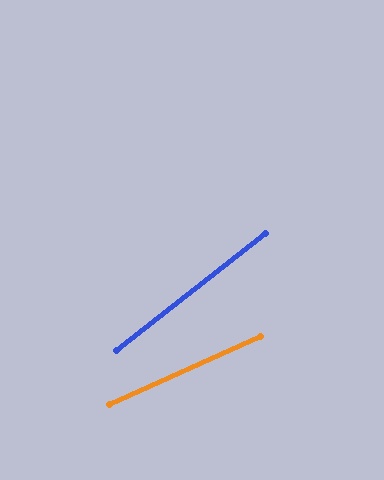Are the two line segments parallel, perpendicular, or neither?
Neither parallel nor perpendicular — they differ by about 14°.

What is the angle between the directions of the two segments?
Approximately 14 degrees.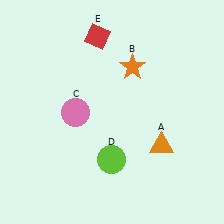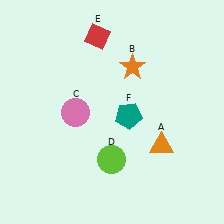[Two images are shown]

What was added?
A teal pentagon (F) was added in Image 2.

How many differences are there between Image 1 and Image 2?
There is 1 difference between the two images.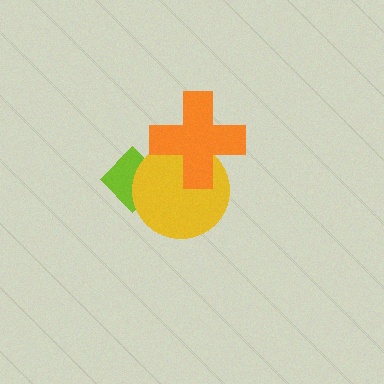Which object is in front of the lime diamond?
The yellow circle is in front of the lime diamond.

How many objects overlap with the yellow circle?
2 objects overlap with the yellow circle.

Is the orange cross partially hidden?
No, no other shape covers it.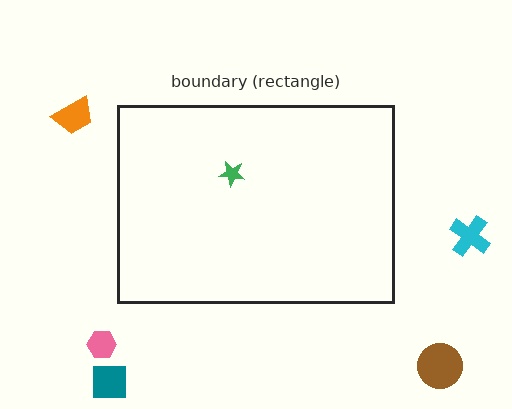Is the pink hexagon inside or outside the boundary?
Outside.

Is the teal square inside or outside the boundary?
Outside.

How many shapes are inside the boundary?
1 inside, 5 outside.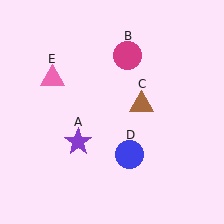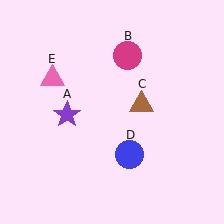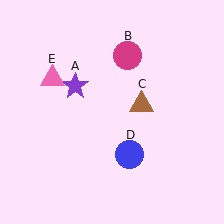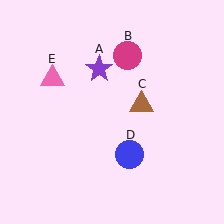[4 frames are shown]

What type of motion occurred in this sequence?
The purple star (object A) rotated clockwise around the center of the scene.